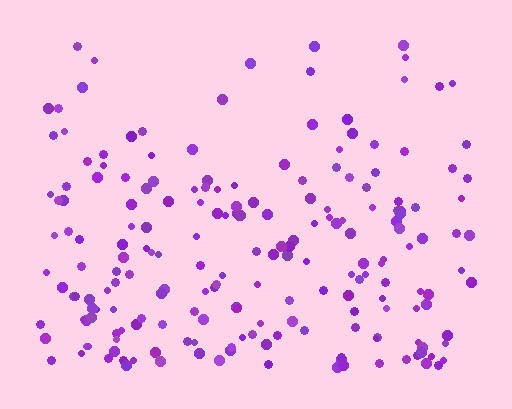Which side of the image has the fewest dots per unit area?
The top.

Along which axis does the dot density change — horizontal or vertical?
Vertical.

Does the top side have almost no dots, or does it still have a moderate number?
Still a moderate number, just noticeably fewer than the bottom.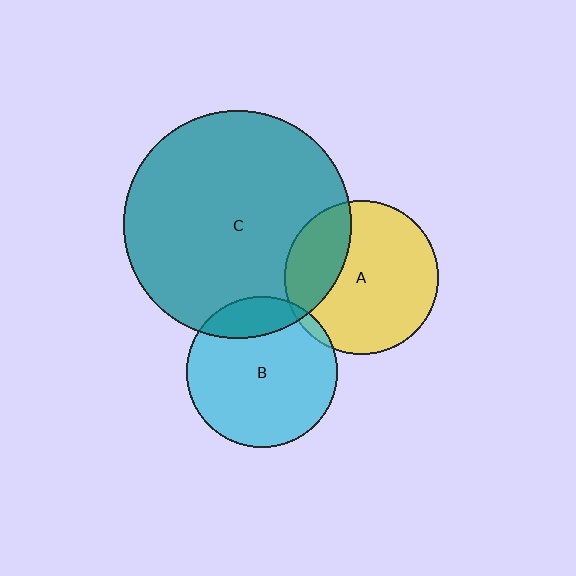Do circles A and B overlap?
Yes.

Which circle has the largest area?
Circle C (teal).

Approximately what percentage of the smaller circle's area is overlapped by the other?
Approximately 5%.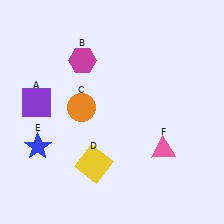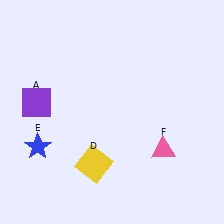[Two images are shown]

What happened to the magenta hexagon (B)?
The magenta hexagon (B) was removed in Image 2. It was in the top-left area of Image 1.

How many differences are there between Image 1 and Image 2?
There are 2 differences between the two images.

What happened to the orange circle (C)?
The orange circle (C) was removed in Image 2. It was in the top-left area of Image 1.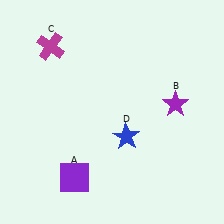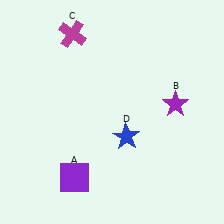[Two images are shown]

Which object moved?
The magenta cross (C) moved right.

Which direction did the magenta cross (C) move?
The magenta cross (C) moved right.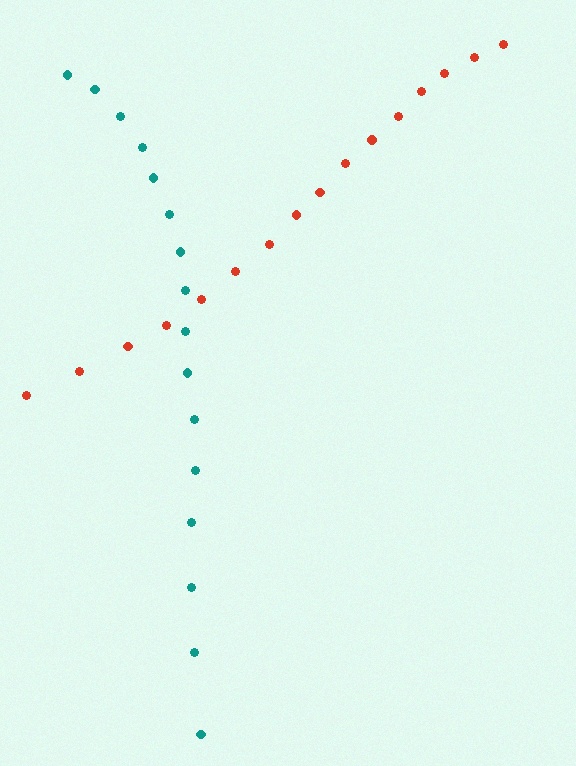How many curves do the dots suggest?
There are 2 distinct paths.